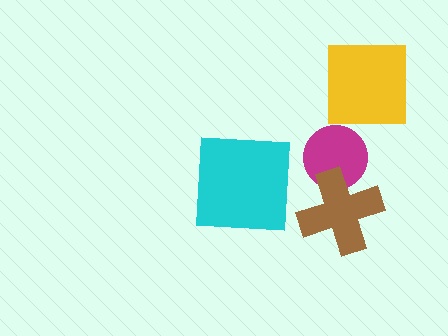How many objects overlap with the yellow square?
0 objects overlap with the yellow square.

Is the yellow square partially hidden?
No, no other shape covers it.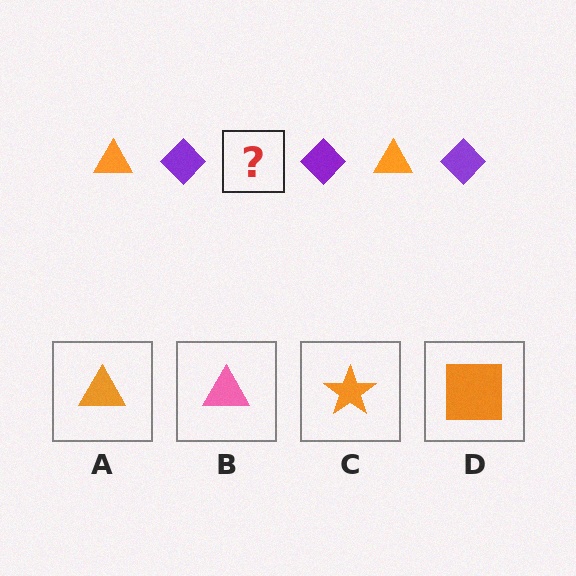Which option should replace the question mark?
Option A.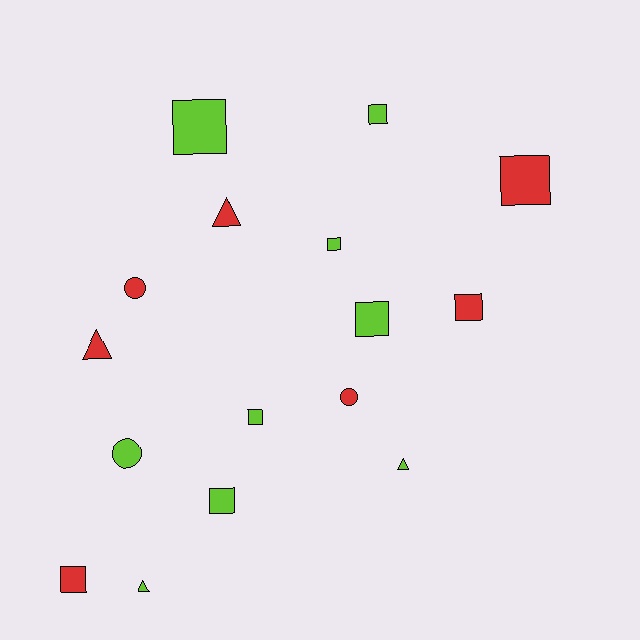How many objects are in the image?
There are 16 objects.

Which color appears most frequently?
Lime, with 9 objects.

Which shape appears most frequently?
Square, with 9 objects.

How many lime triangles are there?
There are 2 lime triangles.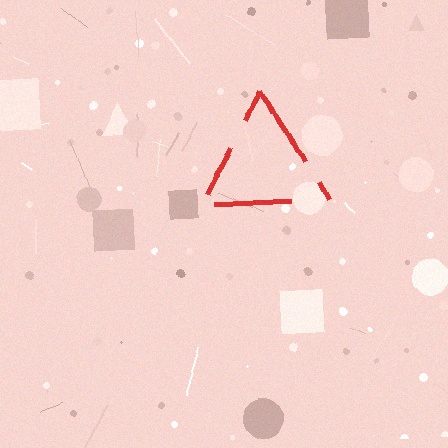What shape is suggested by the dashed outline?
The dashed outline suggests a triangle.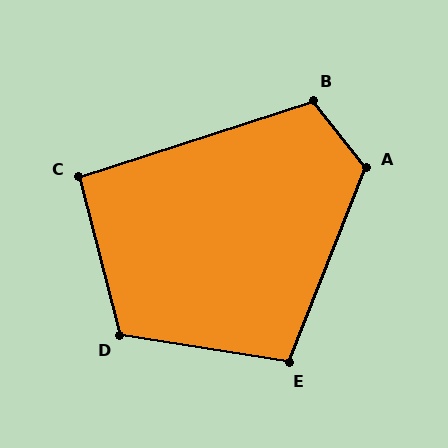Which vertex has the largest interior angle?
A, at approximately 121 degrees.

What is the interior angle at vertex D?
Approximately 113 degrees (obtuse).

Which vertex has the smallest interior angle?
C, at approximately 94 degrees.